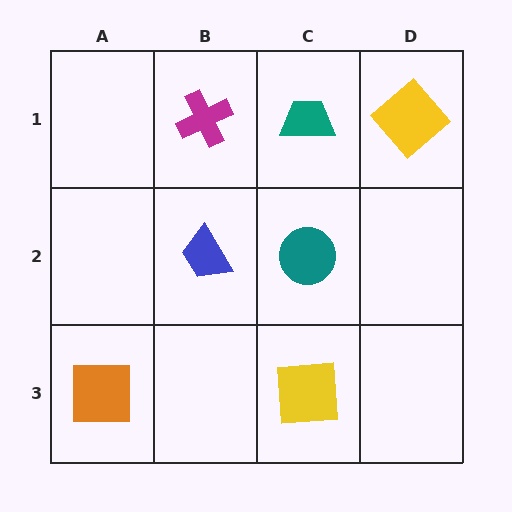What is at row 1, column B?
A magenta cross.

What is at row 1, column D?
A yellow diamond.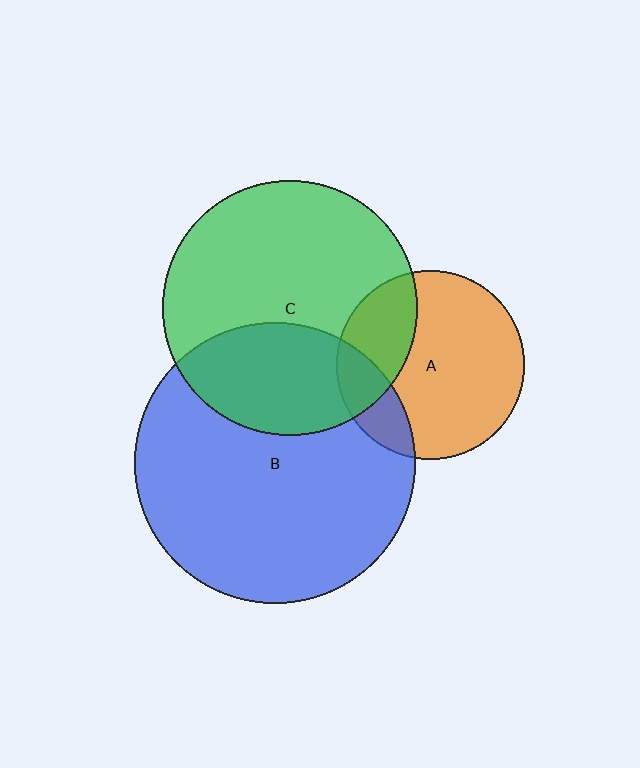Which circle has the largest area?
Circle B (blue).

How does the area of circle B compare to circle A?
Approximately 2.2 times.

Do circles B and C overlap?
Yes.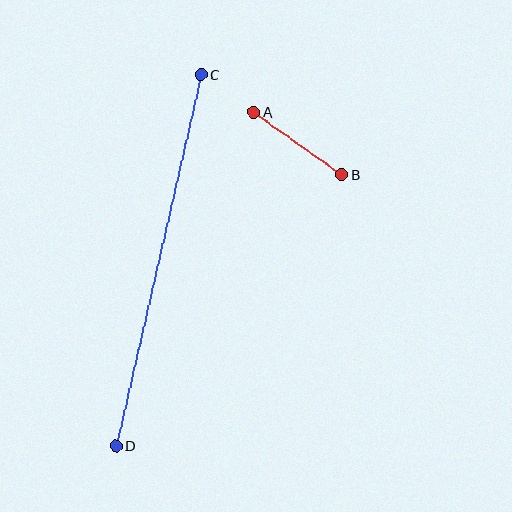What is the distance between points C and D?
The distance is approximately 381 pixels.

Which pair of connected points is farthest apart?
Points C and D are farthest apart.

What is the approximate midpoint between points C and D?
The midpoint is at approximately (159, 260) pixels.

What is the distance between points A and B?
The distance is approximately 108 pixels.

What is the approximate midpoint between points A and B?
The midpoint is at approximately (298, 143) pixels.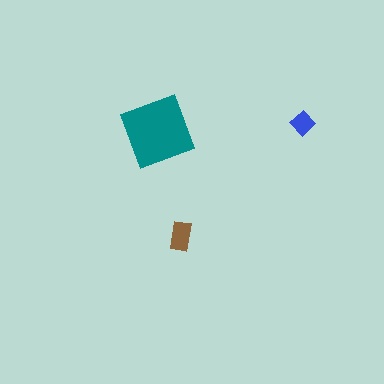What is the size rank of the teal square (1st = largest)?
1st.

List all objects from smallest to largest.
The blue diamond, the brown rectangle, the teal square.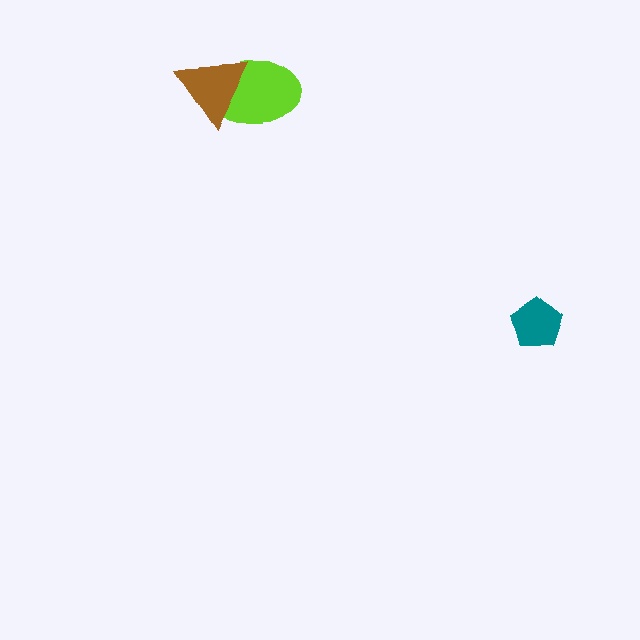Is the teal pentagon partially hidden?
No, no other shape covers it.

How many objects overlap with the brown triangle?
1 object overlaps with the brown triangle.